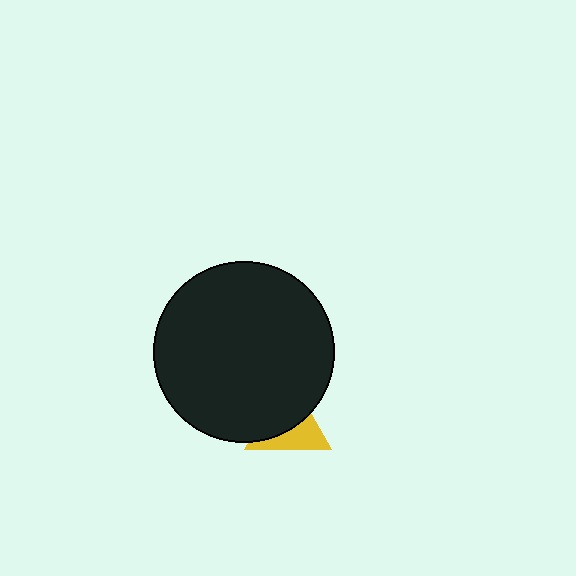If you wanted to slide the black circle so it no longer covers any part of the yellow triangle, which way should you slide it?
Slide it up — that is the most direct way to separate the two shapes.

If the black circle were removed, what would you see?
You would see the complete yellow triangle.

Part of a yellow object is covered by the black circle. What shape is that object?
It is a triangle.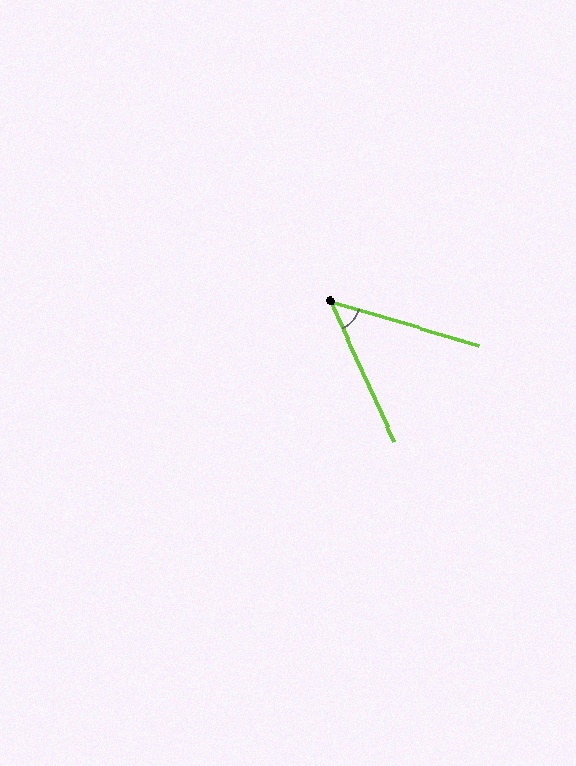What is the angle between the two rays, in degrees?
Approximately 49 degrees.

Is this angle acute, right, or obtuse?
It is acute.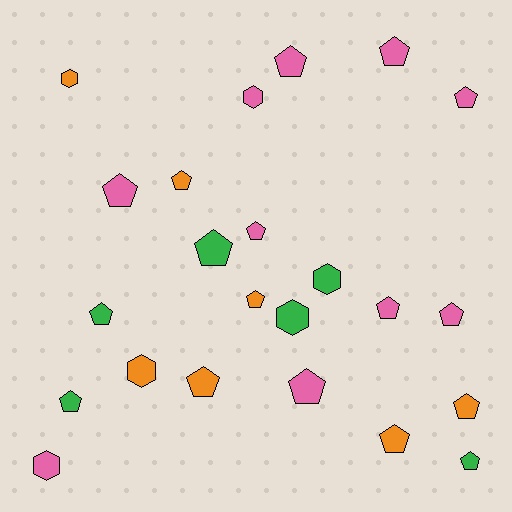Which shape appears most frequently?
Pentagon, with 17 objects.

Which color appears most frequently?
Pink, with 10 objects.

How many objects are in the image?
There are 23 objects.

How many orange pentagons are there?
There are 5 orange pentagons.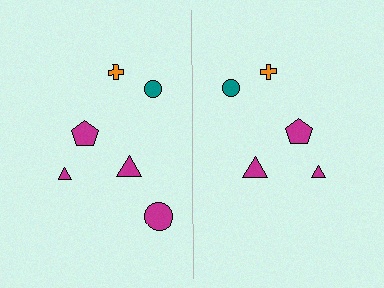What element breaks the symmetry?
A magenta circle is missing from the right side.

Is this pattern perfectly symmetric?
No, the pattern is not perfectly symmetric. A magenta circle is missing from the right side.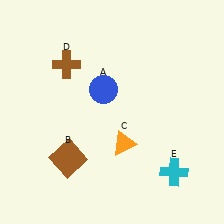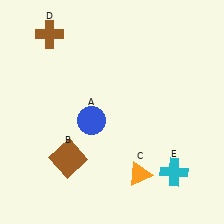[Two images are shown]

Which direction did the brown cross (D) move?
The brown cross (D) moved up.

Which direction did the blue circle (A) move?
The blue circle (A) moved down.